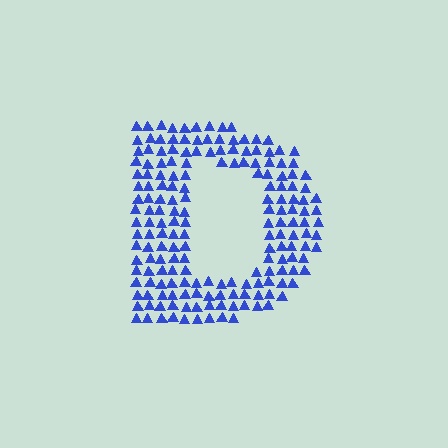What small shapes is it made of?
It is made of small triangles.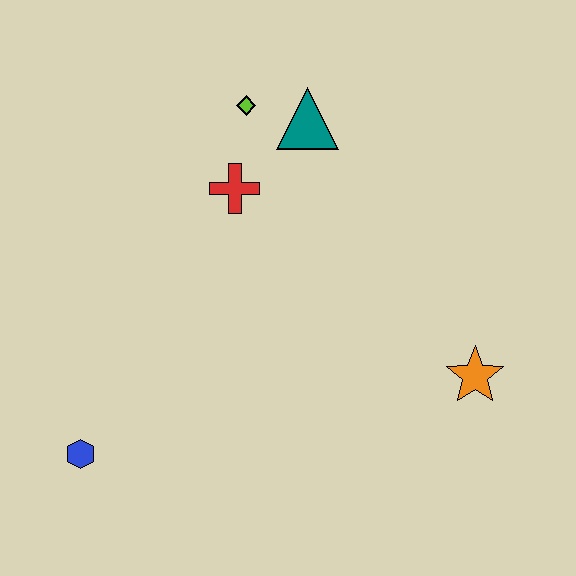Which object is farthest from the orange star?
The blue hexagon is farthest from the orange star.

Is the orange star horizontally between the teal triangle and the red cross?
No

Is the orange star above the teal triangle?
No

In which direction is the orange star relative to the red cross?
The orange star is to the right of the red cross.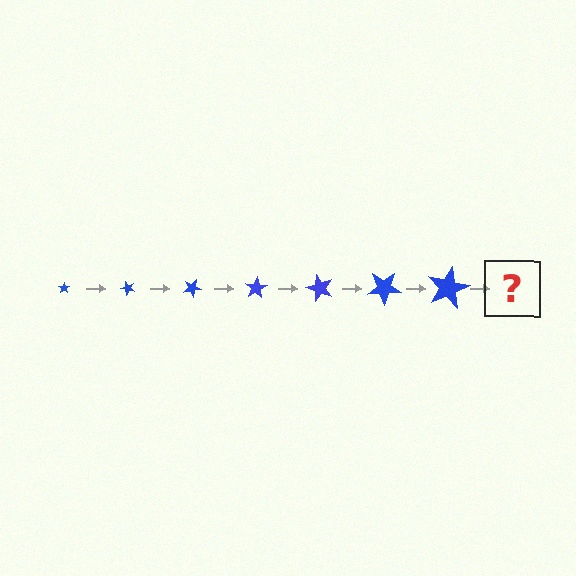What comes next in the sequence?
The next element should be a star, larger than the previous one and rotated 350 degrees from the start.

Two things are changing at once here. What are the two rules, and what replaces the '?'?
The two rules are that the star grows larger each step and it rotates 50 degrees each step. The '?' should be a star, larger than the previous one and rotated 350 degrees from the start.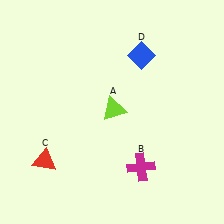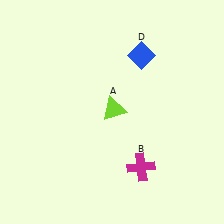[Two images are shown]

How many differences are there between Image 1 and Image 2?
There is 1 difference between the two images.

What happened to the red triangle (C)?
The red triangle (C) was removed in Image 2. It was in the bottom-left area of Image 1.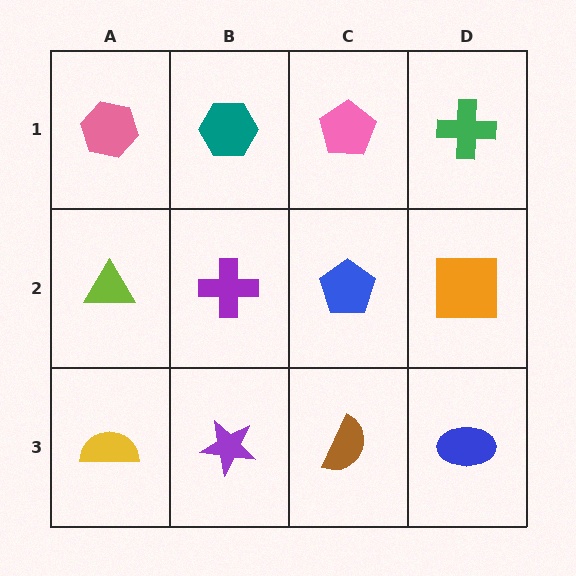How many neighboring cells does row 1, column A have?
2.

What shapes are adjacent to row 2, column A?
A pink hexagon (row 1, column A), a yellow semicircle (row 3, column A), a purple cross (row 2, column B).